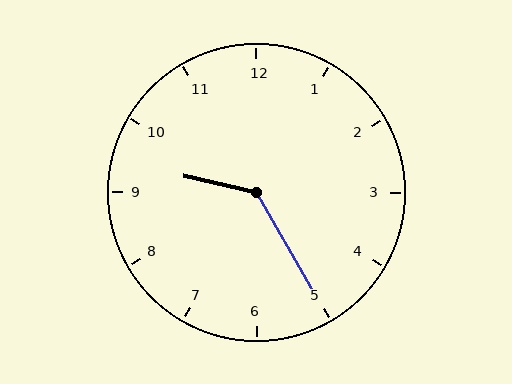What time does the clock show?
9:25.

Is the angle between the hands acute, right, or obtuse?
It is obtuse.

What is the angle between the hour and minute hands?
Approximately 132 degrees.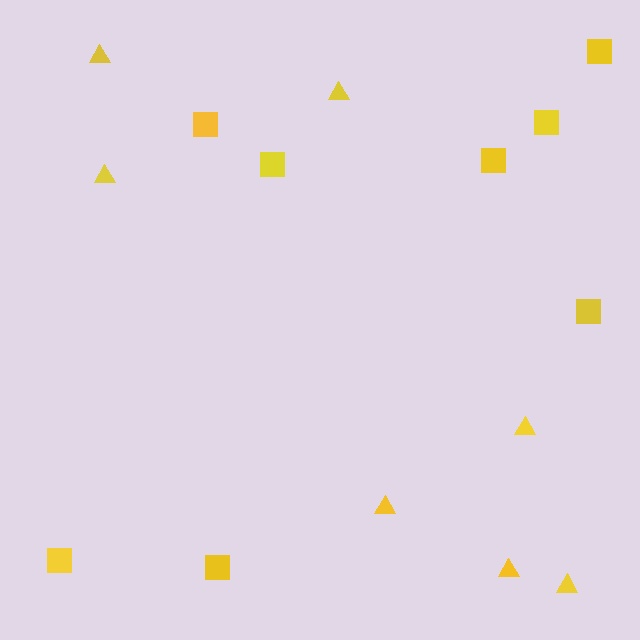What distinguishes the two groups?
There are 2 groups: one group of squares (8) and one group of triangles (7).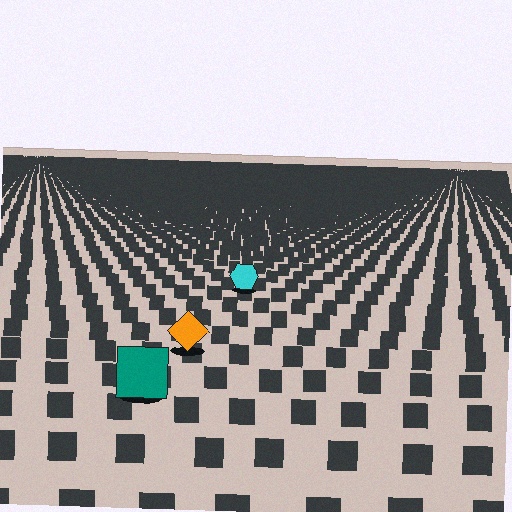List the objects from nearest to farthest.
From nearest to farthest: the teal square, the orange diamond, the cyan hexagon.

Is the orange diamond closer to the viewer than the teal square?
No. The teal square is closer — you can tell from the texture gradient: the ground texture is coarser near it.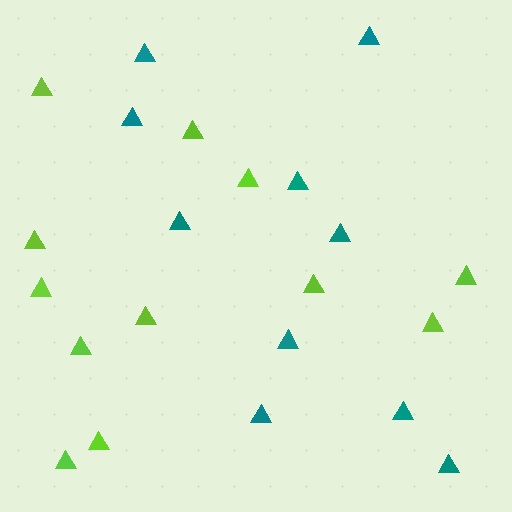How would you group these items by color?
There are 2 groups: one group of teal triangles (10) and one group of lime triangles (12).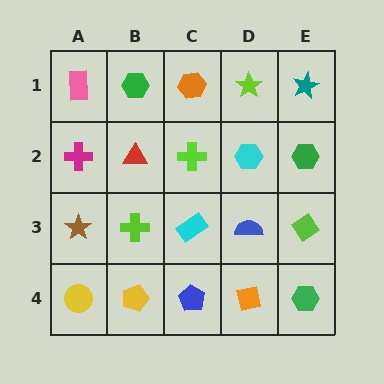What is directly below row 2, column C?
A cyan rectangle.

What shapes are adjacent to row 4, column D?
A blue semicircle (row 3, column D), a blue pentagon (row 4, column C), a green hexagon (row 4, column E).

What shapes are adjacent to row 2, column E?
A teal star (row 1, column E), a lime diamond (row 3, column E), a cyan hexagon (row 2, column D).